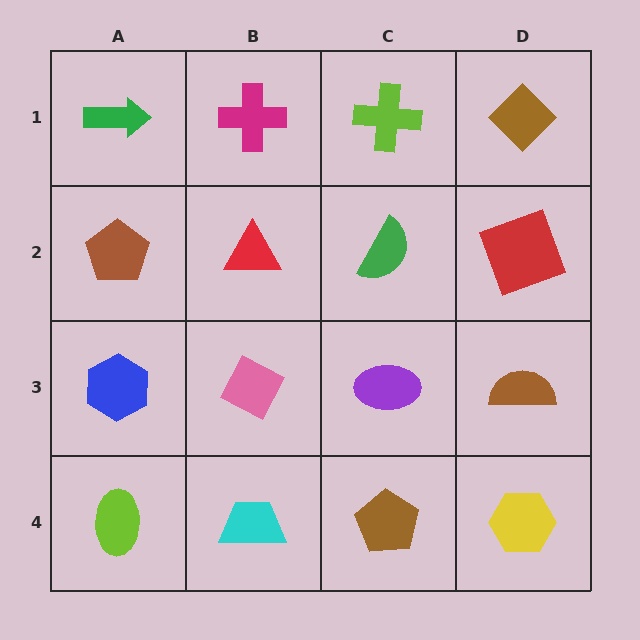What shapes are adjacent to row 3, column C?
A green semicircle (row 2, column C), a brown pentagon (row 4, column C), a pink diamond (row 3, column B), a brown semicircle (row 3, column D).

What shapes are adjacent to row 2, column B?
A magenta cross (row 1, column B), a pink diamond (row 3, column B), a brown pentagon (row 2, column A), a green semicircle (row 2, column C).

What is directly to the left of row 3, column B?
A blue hexagon.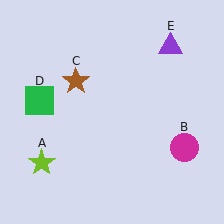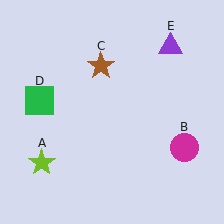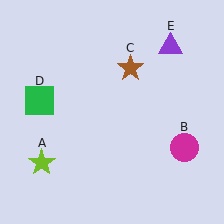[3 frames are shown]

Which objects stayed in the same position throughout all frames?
Lime star (object A) and magenta circle (object B) and green square (object D) and purple triangle (object E) remained stationary.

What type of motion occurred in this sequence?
The brown star (object C) rotated clockwise around the center of the scene.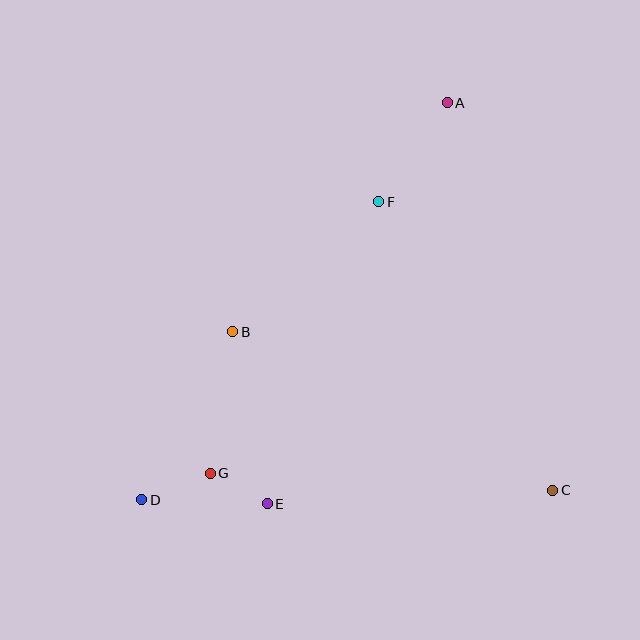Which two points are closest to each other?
Points E and G are closest to each other.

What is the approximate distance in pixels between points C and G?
The distance between C and G is approximately 343 pixels.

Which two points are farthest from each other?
Points A and D are farthest from each other.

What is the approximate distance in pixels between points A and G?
The distance between A and G is approximately 440 pixels.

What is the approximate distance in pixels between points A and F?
The distance between A and F is approximately 120 pixels.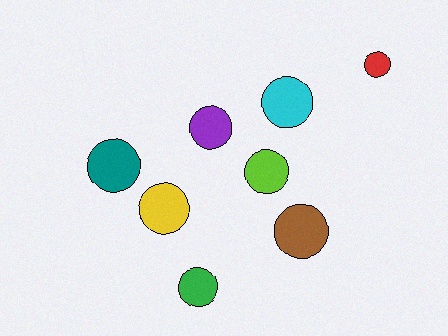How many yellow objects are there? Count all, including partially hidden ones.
There is 1 yellow object.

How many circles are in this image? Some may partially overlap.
There are 8 circles.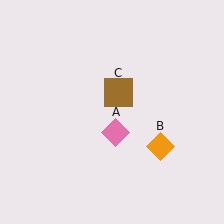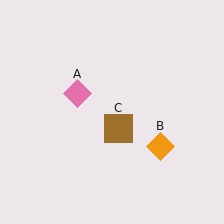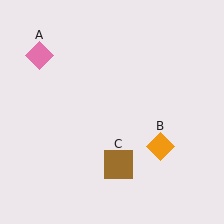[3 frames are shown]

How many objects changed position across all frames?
2 objects changed position: pink diamond (object A), brown square (object C).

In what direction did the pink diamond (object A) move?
The pink diamond (object A) moved up and to the left.